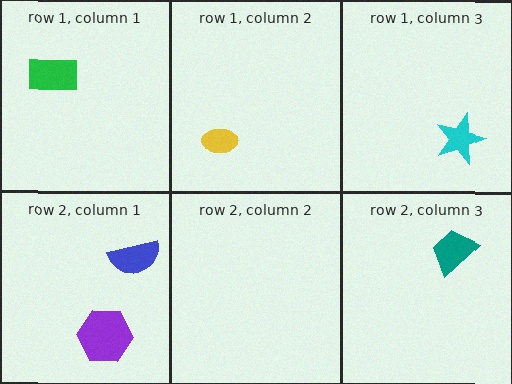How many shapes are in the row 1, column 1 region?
1.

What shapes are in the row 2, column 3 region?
The teal trapezoid.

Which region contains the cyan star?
The row 1, column 3 region.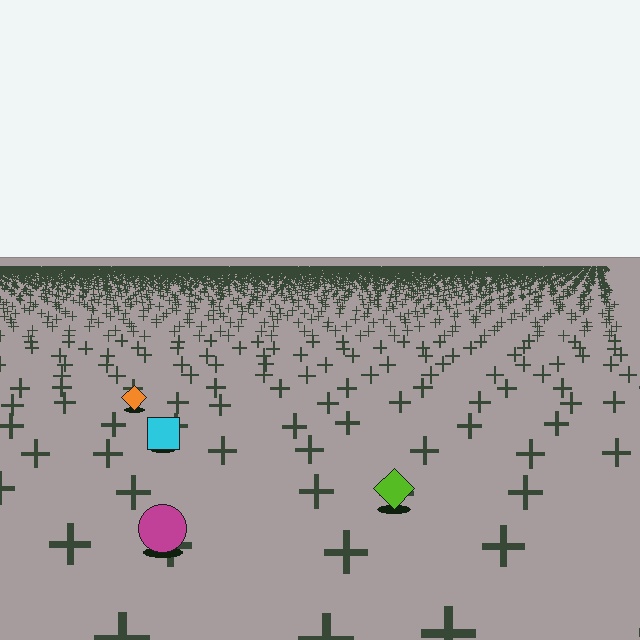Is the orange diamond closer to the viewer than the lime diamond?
No. The lime diamond is closer — you can tell from the texture gradient: the ground texture is coarser near it.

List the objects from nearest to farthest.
From nearest to farthest: the magenta circle, the lime diamond, the cyan square, the orange diamond.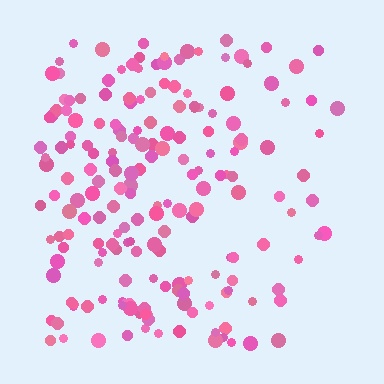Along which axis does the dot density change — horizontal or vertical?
Horizontal.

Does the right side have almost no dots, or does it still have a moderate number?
Still a moderate number, just noticeably fewer than the left.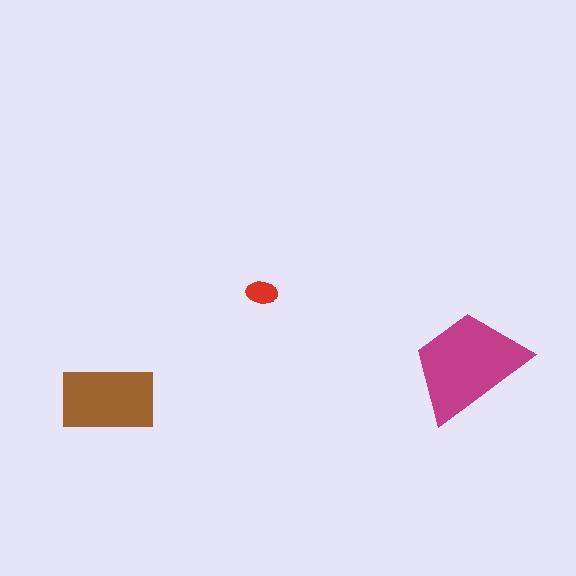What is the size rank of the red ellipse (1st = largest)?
3rd.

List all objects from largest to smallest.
The magenta trapezoid, the brown rectangle, the red ellipse.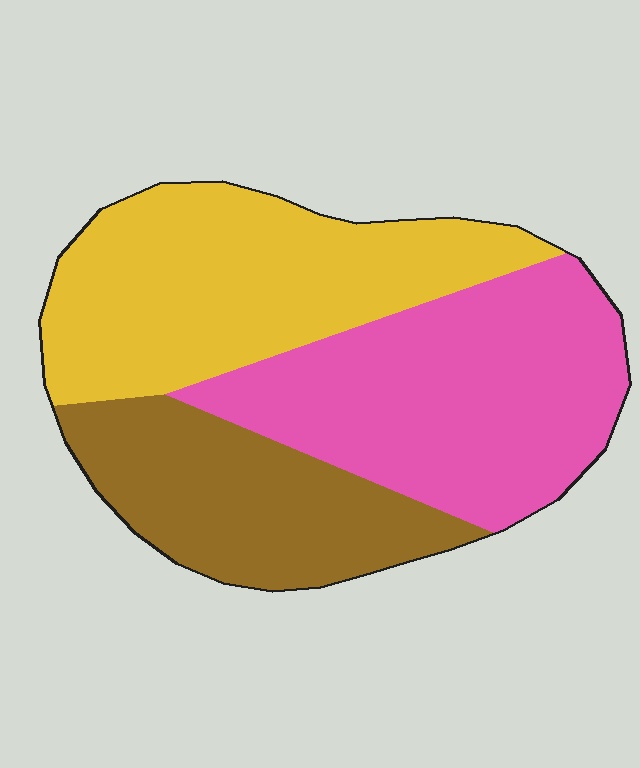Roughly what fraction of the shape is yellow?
Yellow takes up about three eighths (3/8) of the shape.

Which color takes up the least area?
Brown, at roughly 25%.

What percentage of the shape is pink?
Pink takes up about three eighths (3/8) of the shape.